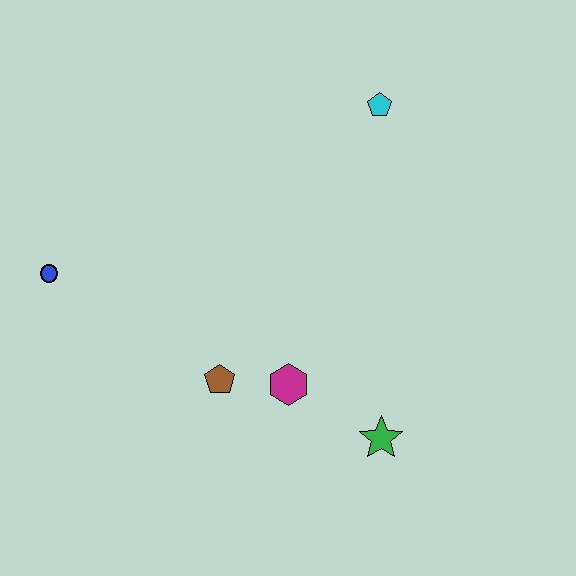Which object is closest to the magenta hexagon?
The brown pentagon is closest to the magenta hexagon.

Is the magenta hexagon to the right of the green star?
No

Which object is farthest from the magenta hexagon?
The cyan pentagon is farthest from the magenta hexagon.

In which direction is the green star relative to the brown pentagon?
The green star is to the right of the brown pentagon.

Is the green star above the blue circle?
No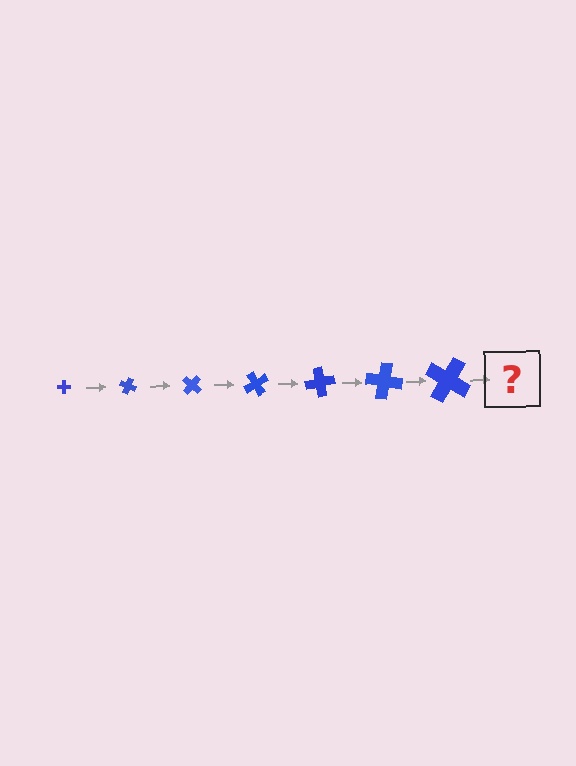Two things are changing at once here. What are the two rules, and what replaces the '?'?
The two rules are that the cross grows larger each step and it rotates 20 degrees each step. The '?' should be a cross, larger than the previous one and rotated 140 degrees from the start.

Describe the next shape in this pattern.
It should be a cross, larger than the previous one and rotated 140 degrees from the start.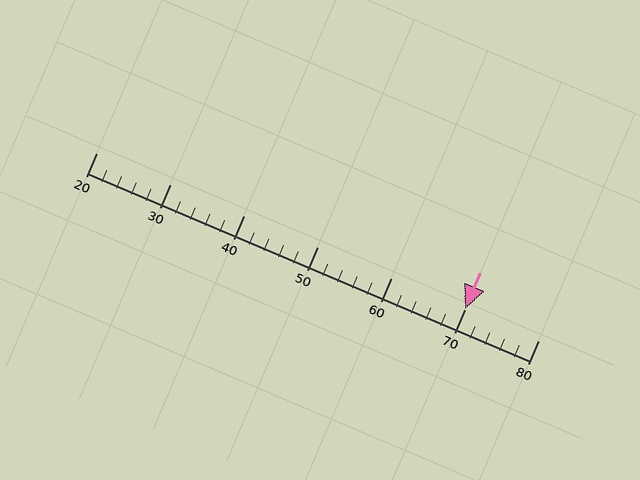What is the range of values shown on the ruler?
The ruler shows values from 20 to 80.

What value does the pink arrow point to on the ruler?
The pink arrow points to approximately 70.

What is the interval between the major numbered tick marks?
The major tick marks are spaced 10 units apart.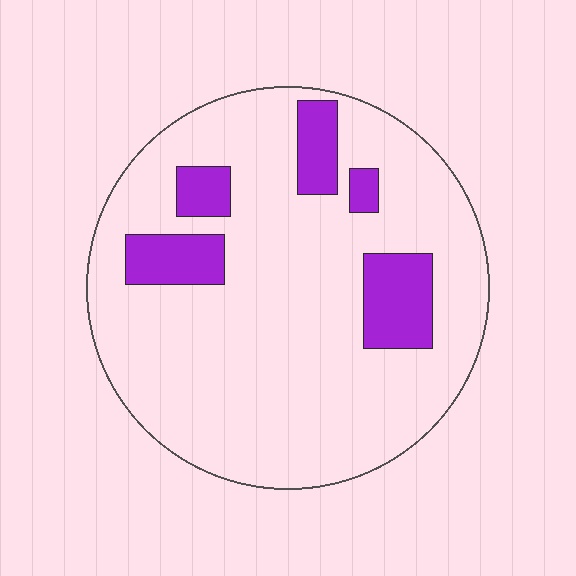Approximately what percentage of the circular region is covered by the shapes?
Approximately 15%.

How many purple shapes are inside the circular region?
5.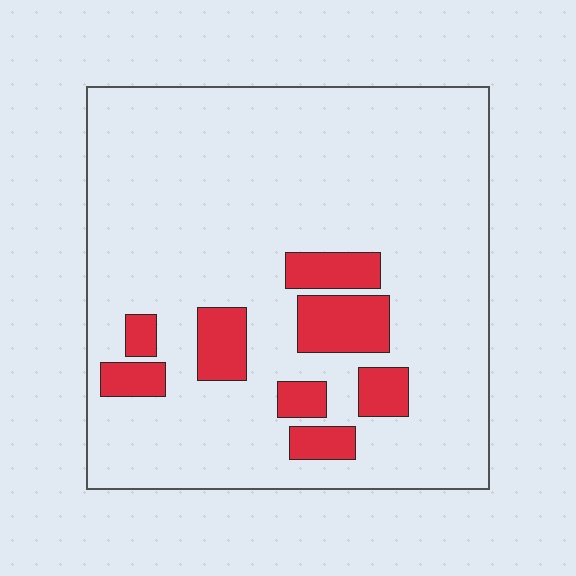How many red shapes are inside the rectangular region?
8.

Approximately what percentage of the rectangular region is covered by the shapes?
Approximately 15%.